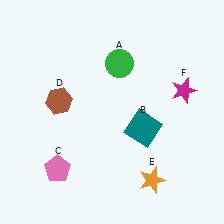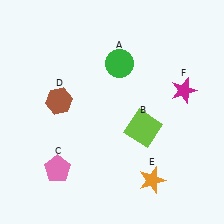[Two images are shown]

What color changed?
The square (B) changed from teal in Image 1 to lime in Image 2.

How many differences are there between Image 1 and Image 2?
There is 1 difference between the two images.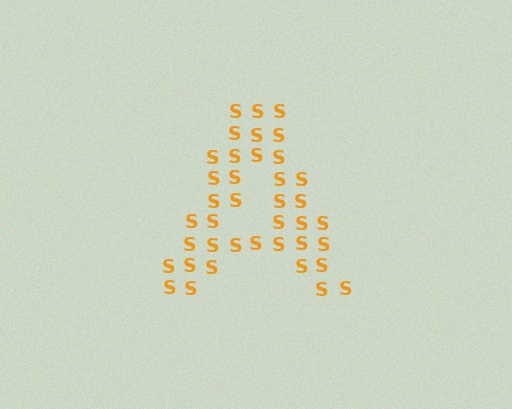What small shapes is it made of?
It is made of small letter S's.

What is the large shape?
The large shape is the letter A.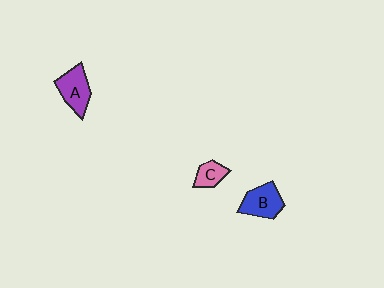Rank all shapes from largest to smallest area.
From largest to smallest: A (purple), B (blue), C (pink).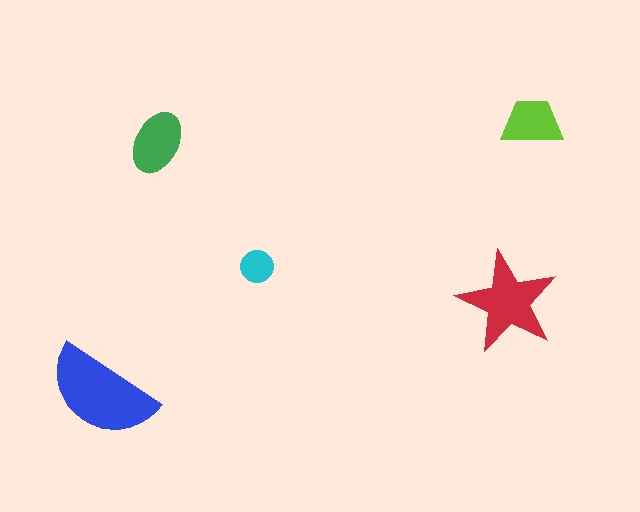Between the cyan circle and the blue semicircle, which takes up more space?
The blue semicircle.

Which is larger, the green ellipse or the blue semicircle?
The blue semicircle.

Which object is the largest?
The blue semicircle.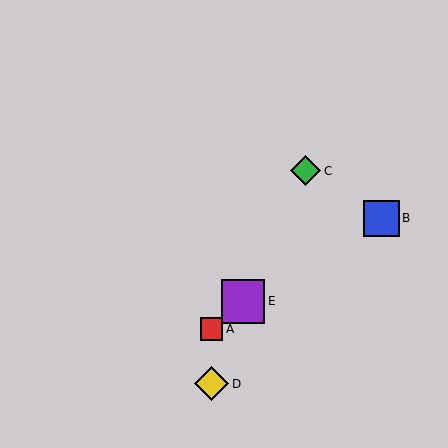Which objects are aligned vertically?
Objects A, D are aligned vertically.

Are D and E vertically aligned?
No, D is at x≈212 and E is at x≈243.